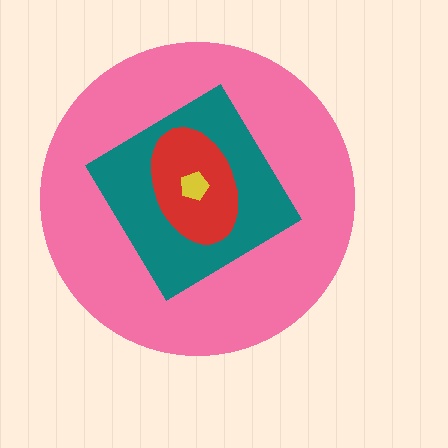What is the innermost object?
The yellow pentagon.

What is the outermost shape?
The pink circle.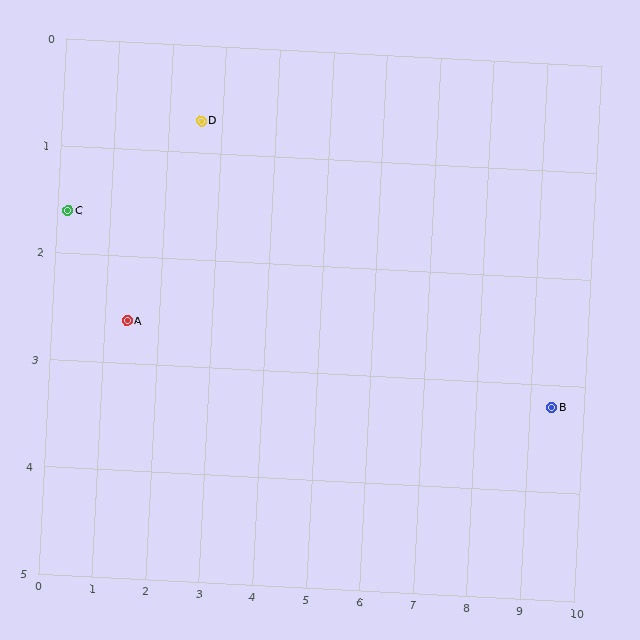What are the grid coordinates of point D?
Point D is at approximately (2.6, 0.7).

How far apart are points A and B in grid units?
Points A and B are about 8.0 grid units apart.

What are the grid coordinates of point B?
Point B is at approximately (9.4, 3.2).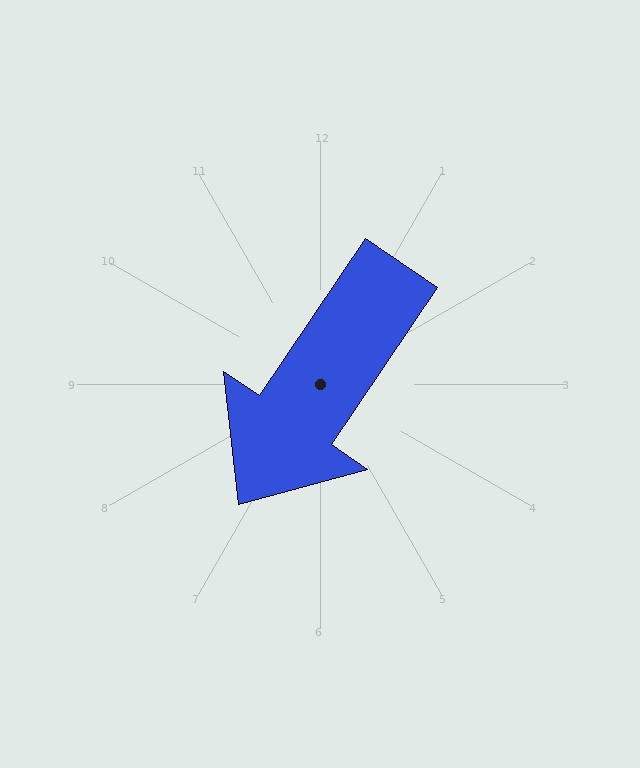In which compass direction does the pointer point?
Southwest.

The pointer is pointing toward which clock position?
Roughly 7 o'clock.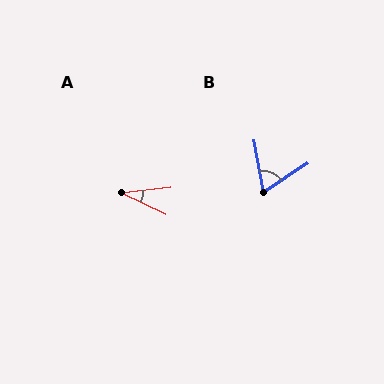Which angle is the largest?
B, at approximately 67 degrees.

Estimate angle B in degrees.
Approximately 67 degrees.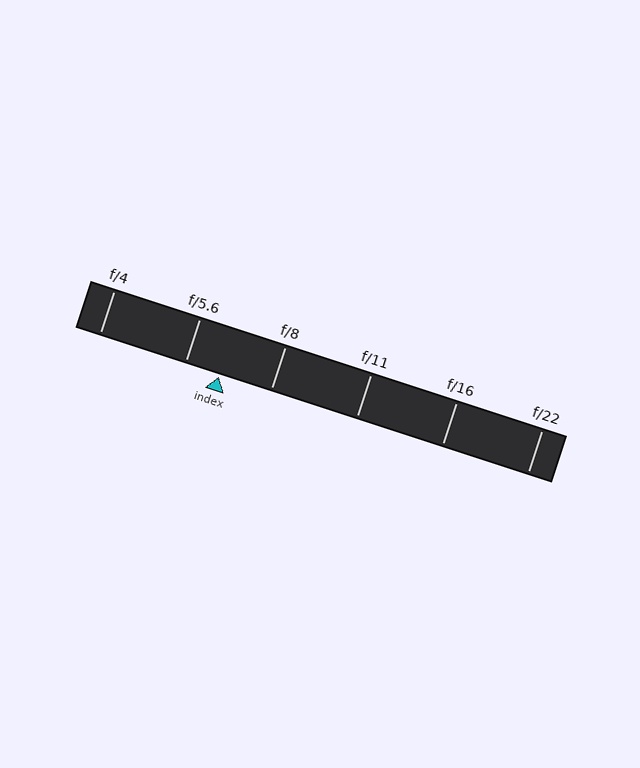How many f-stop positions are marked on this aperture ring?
There are 6 f-stop positions marked.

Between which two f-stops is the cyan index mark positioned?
The index mark is between f/5.6 and f/8.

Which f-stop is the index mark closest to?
The index mark is closest to f/5.6.